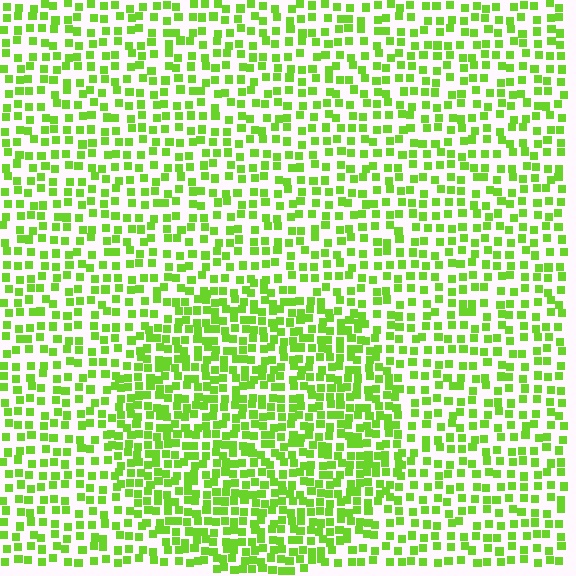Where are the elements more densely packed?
The elements are more densely packed inside the circle boundary.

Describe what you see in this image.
The image contains small lime elements arranged at two different densities. A circle-shaped region is visible where the elements are more densely packed than the surrounding area.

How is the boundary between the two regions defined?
The boundary is defined by a change in element density (approximately 1.7x ratio). All elements are the same color, size, and shape.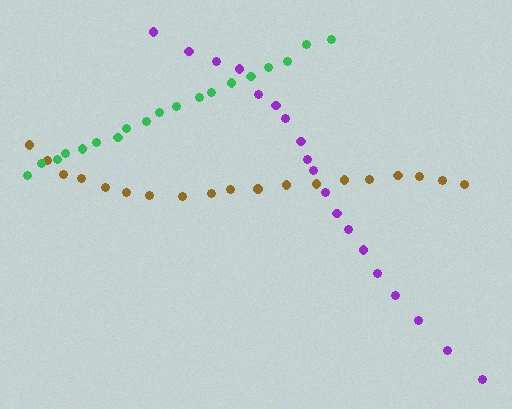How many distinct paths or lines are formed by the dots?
There are 3 distinct paths.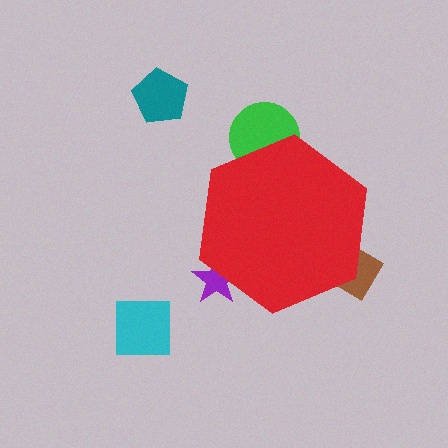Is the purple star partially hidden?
Yes, the purple star is partially hidden behind the red hexagon.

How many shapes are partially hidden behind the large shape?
3 shapes are partially hidden.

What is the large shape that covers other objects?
A red hexagon.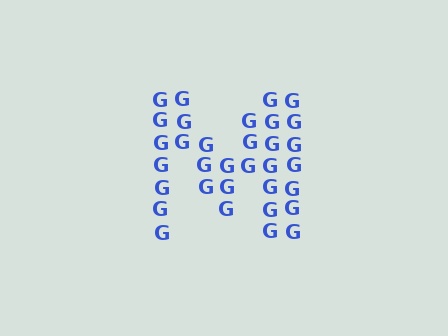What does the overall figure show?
The overall figure shows the letter M.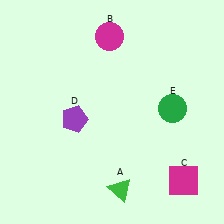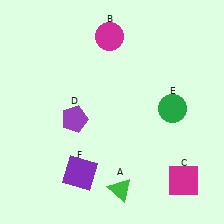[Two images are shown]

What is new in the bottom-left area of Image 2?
A purple square (F) was added in the bottom-left area of Image 2.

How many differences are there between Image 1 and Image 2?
There is 1 difference between the two images.